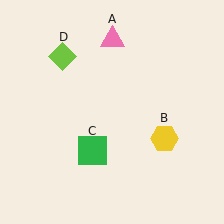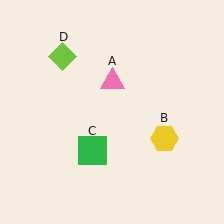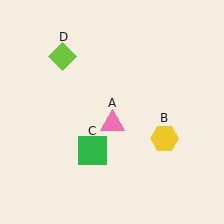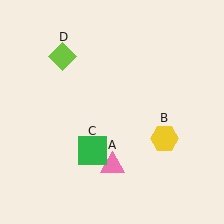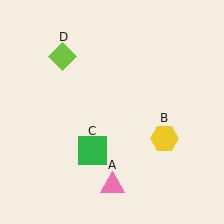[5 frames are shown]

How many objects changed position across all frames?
1 object changed position: pink triangle (object A).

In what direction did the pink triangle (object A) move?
The pink triangle (object A) moved down.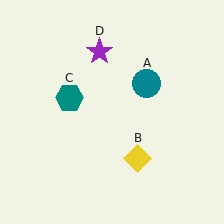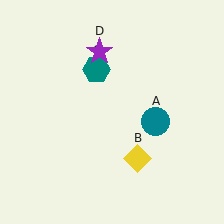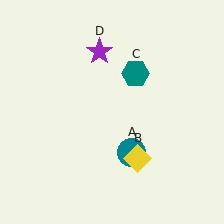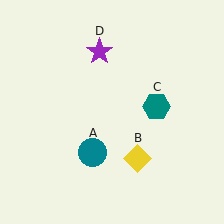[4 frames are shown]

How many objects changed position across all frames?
2 objects changed position: teal circle (object A), teal hexagon (object C).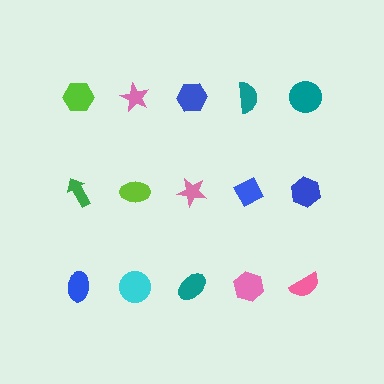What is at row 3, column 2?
A cyan circle.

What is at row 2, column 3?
A pink star.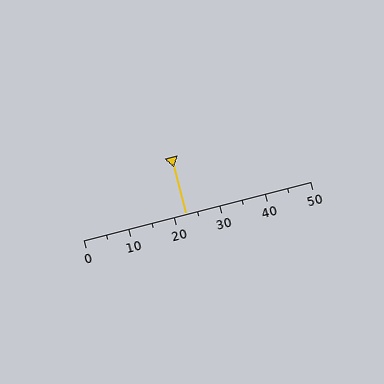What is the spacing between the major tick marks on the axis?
The major ticks are spaced 10 apart.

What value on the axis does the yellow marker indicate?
The marker indicates approximately 22.5.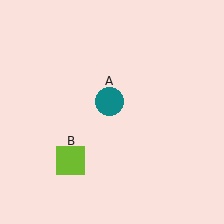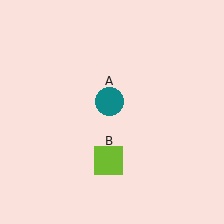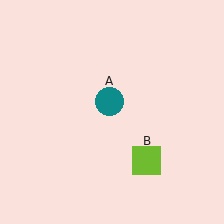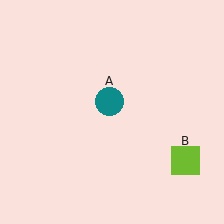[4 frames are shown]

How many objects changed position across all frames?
1 object changed position: lime square (object B).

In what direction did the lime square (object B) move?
The lime square (object B) moved right.